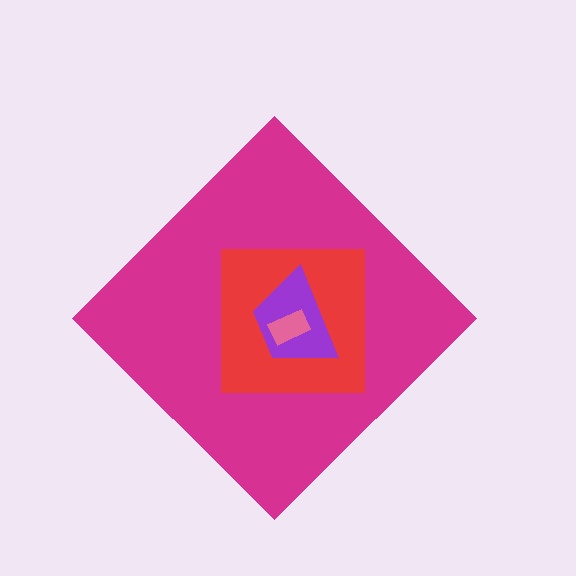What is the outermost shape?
The magenta diamond.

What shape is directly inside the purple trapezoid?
The pink rectangle.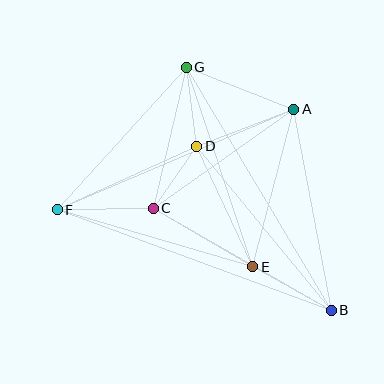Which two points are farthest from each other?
Points B and F are farthest from each other.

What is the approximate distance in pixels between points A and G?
The distance between A and G is approximately 116 pixels.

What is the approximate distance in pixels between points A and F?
The distance between A and F is approximately 257 pixels.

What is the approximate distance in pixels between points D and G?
The distance between D and G is approximately 79 pixels.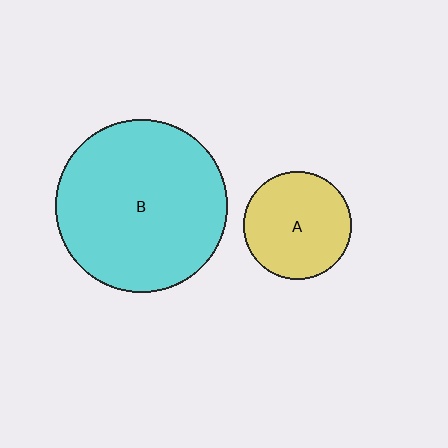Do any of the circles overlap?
No, none of the circles overlap.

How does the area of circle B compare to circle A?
Approximately 2.6 times.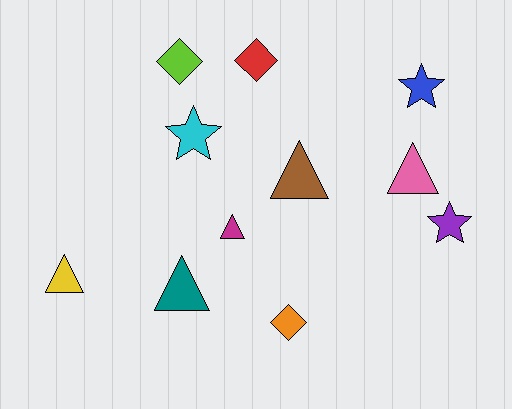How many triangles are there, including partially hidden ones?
There are 5 triangles.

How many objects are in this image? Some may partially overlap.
There are 11 objects.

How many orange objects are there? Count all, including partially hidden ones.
There is 1 orange object.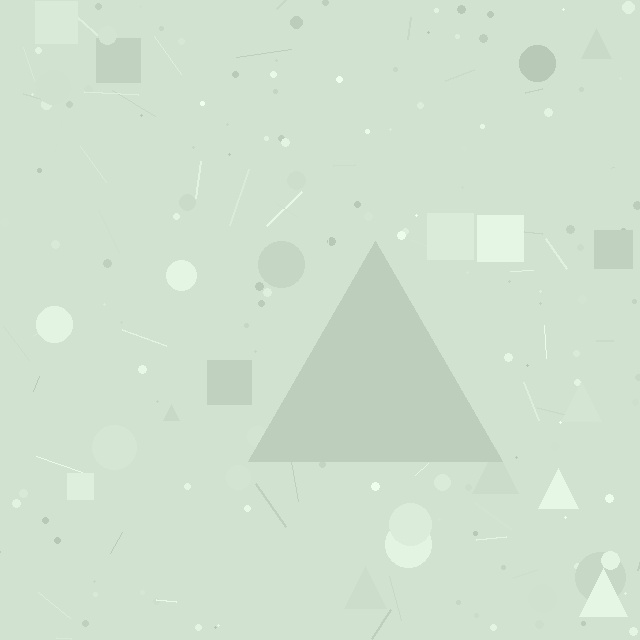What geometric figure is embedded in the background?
A triangle is embedded in the background.